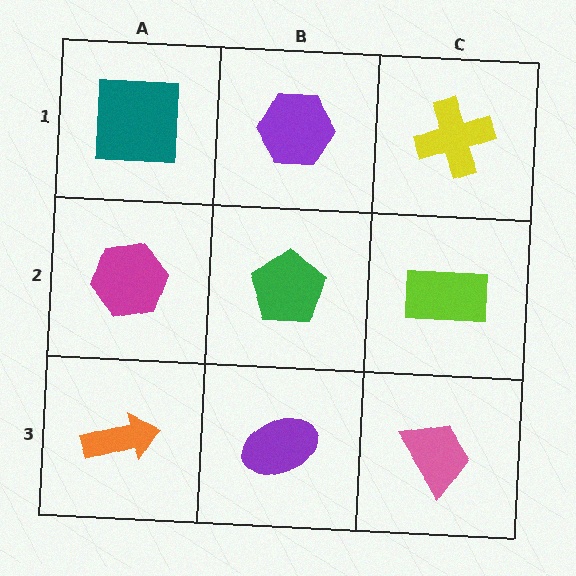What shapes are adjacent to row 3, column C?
A lime rectangle (row 2, column C), a purple ellipse (row 3, column B).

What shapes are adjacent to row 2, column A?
A teal square (row 1, column A), an orange arrow (row 3, column A), a green pentagon (row 2, column B).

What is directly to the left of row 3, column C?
A purple ellipse.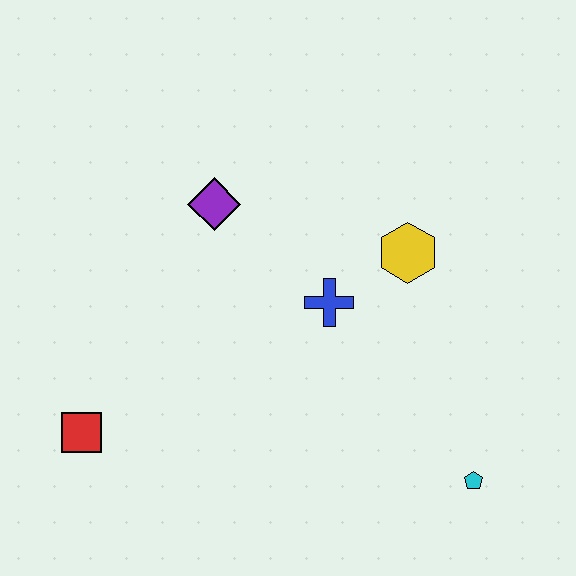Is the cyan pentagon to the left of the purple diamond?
No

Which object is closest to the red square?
The purple diamond is closest to the red square.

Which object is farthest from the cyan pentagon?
The red square is farthest from the cyan pentagon.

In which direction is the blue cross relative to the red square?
The blue cross is to the right of the red square.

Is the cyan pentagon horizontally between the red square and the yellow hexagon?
No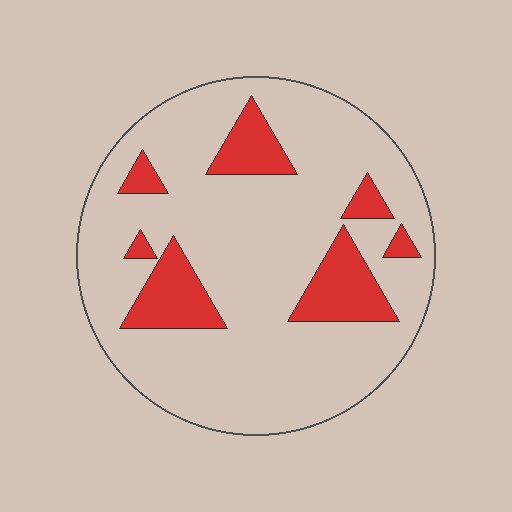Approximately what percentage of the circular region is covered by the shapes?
Approximately 20%.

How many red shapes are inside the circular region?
7.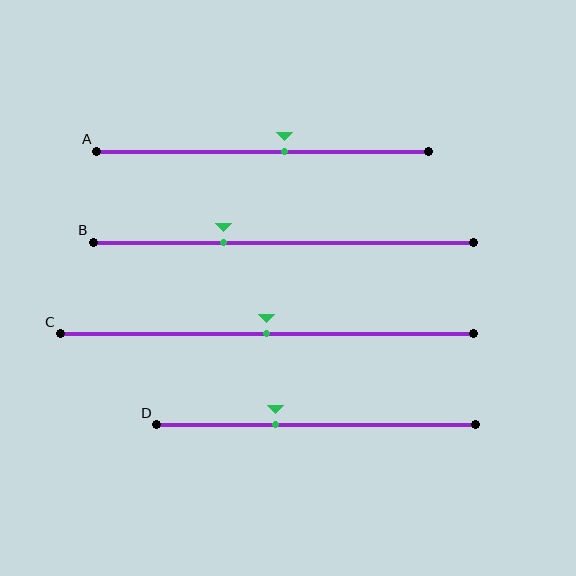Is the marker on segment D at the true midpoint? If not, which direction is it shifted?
No, the marker on segment D is shifted to the left by about 13% of the segment length.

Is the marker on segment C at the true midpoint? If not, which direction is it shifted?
Yes, the marker on segment C is at the true midpoint.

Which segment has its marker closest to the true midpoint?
Segment C has its marker closest to the true midpoint.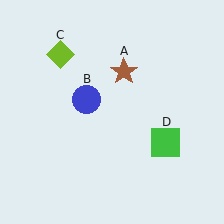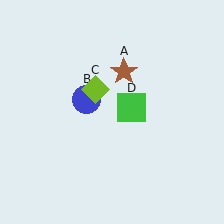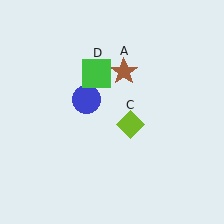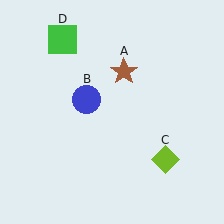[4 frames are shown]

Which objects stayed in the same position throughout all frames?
Brown star (object A) and blue circle (object B) remained stationary.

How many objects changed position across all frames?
2 objects changed position: lime diamond (object C), green square (object D).